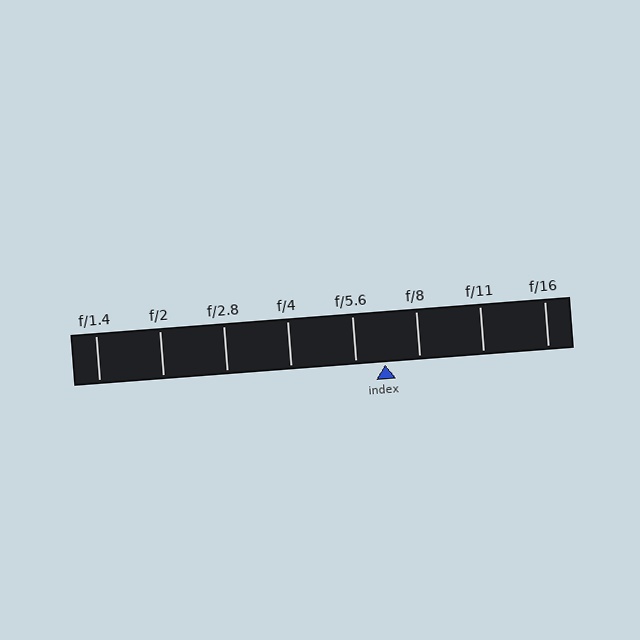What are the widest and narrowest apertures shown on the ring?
The widest aperture shown is f/1.4 and the narrowest is f/16.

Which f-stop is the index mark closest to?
The index mark is closest to f/5.6.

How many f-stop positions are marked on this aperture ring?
There are 8 f-stop positions marked.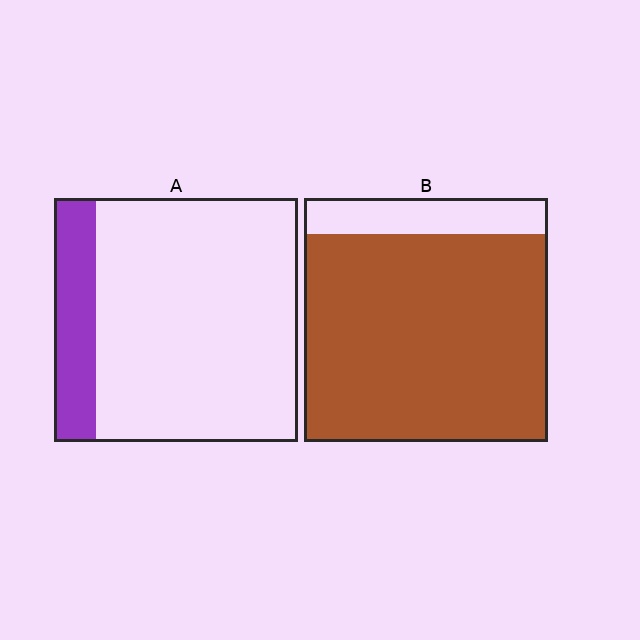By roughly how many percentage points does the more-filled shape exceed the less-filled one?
By roughly 70 percentage points (B over A).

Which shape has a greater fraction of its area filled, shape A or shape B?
Shape B.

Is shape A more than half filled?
No.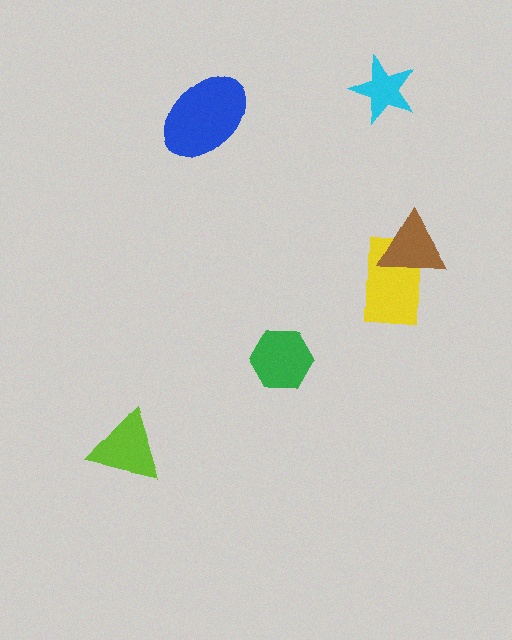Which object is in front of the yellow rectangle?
The brown triangle is in front of the yellow rectangle.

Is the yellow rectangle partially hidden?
Yes, it is partially covered by another shape.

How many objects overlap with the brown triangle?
1 object overlaps with the brown triangle.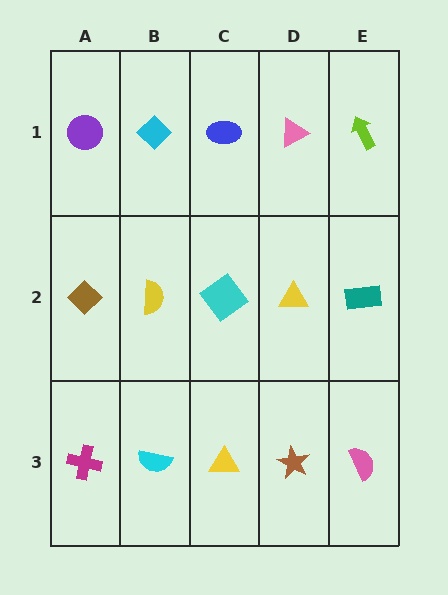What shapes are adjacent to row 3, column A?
A brown diamond (row 2, column A), a cyan semicircle (row 3, column B).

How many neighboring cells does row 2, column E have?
3.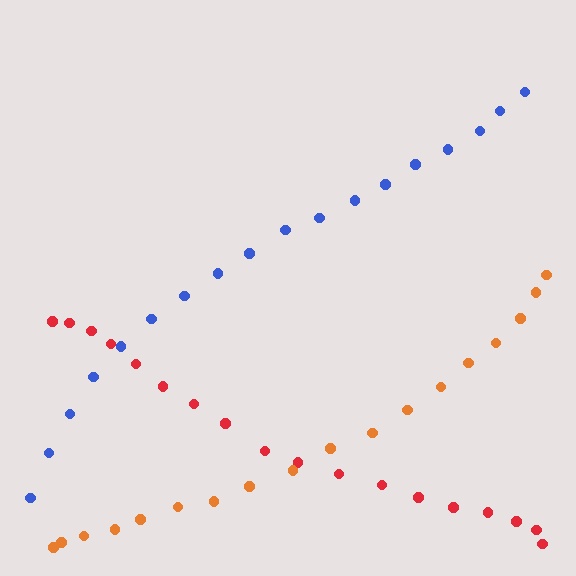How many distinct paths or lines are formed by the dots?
There are 3 distinct paths.